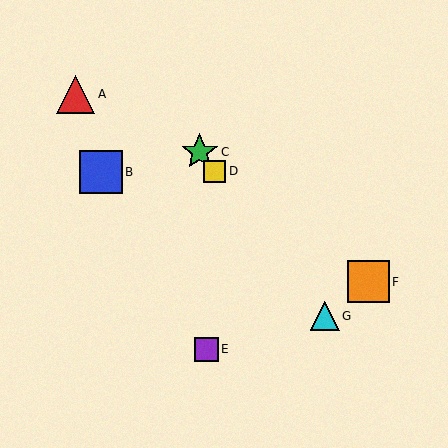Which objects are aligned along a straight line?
Objects C, D, G are aligned along a straight line.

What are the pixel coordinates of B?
Object B is at (101, 172).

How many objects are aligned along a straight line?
3 objects (C, D, G) are aligned along a straight line.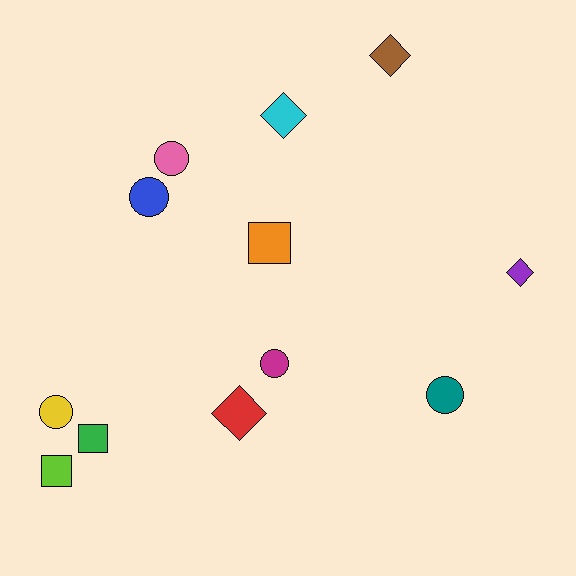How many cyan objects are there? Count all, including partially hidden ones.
There is 1 cyan object.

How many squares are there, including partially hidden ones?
There are 3 squares.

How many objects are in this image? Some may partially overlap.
There are 12 objects.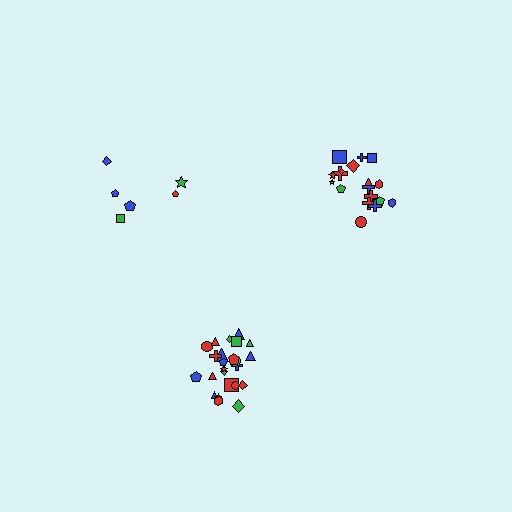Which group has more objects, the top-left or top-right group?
The top-right group.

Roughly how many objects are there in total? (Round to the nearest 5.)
Roughly 50 objects in total.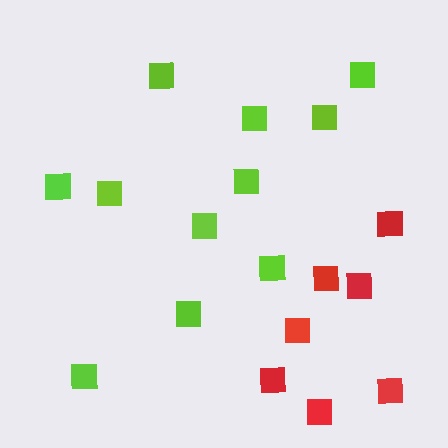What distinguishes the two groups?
There are 2 groups: one group of lime squares (11) and one group of red squares (7).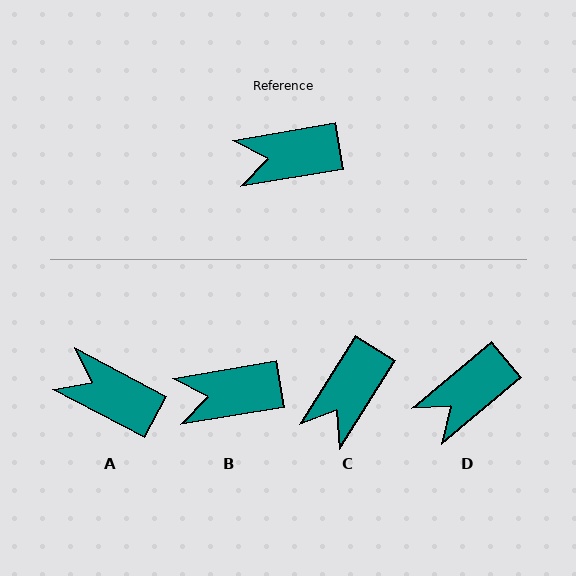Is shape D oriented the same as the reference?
No, it is off by about 30 degrees.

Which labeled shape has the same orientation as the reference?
B.